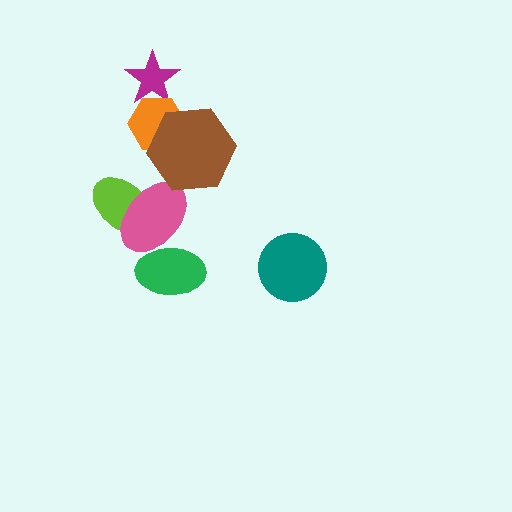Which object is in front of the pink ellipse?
The green ellipse is in front of the pink ellipse.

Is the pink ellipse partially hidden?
Yes, it is partially covered by another shape.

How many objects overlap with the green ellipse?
1 object overlaps with the green ellipse.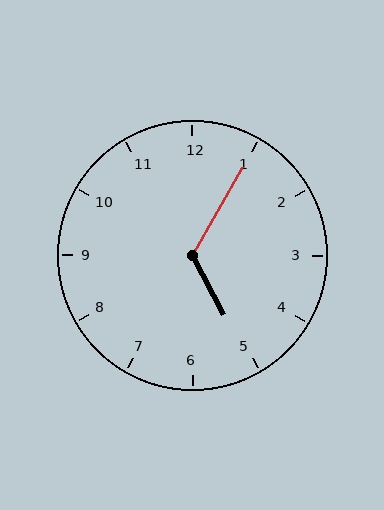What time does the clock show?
5:05.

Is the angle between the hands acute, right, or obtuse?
It is obtuse.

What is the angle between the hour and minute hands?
Approximately 122 degrees.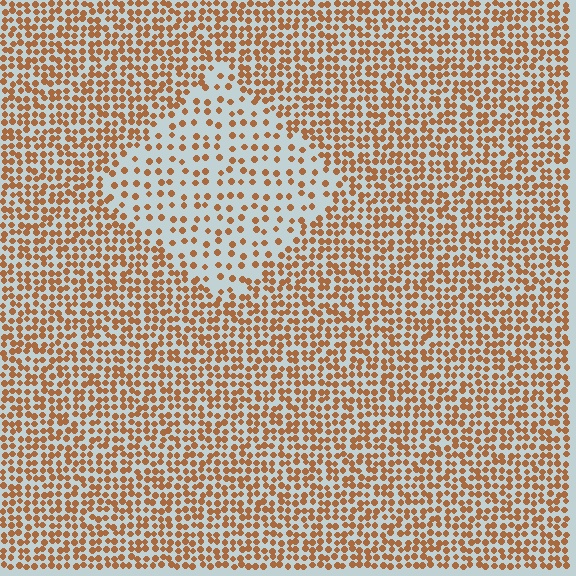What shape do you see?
I see a diamond.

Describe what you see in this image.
The image contains small brown elements arranged at two different densities. A diamond-shaped region is visible where the elements are less densely packed than the surrounding area.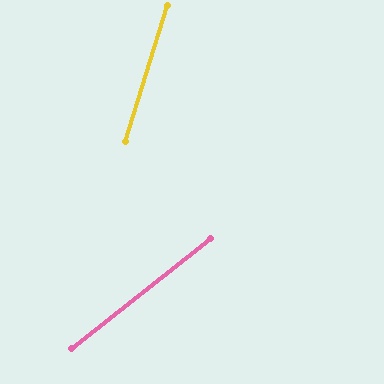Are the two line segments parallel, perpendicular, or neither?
Neither parallel nor perpendicular — they differ by about 35°.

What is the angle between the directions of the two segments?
Approximately 35 degrees.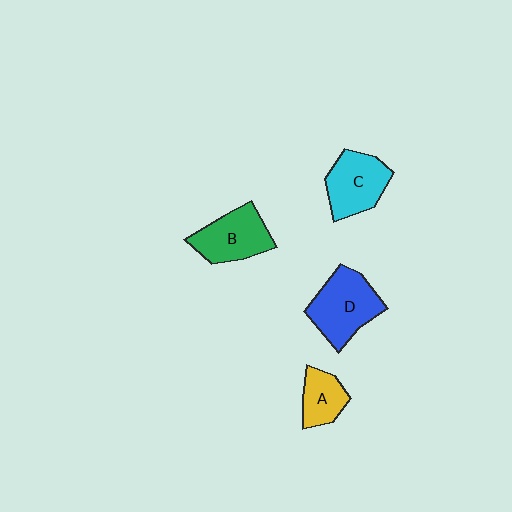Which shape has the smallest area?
Shape A (yellow).